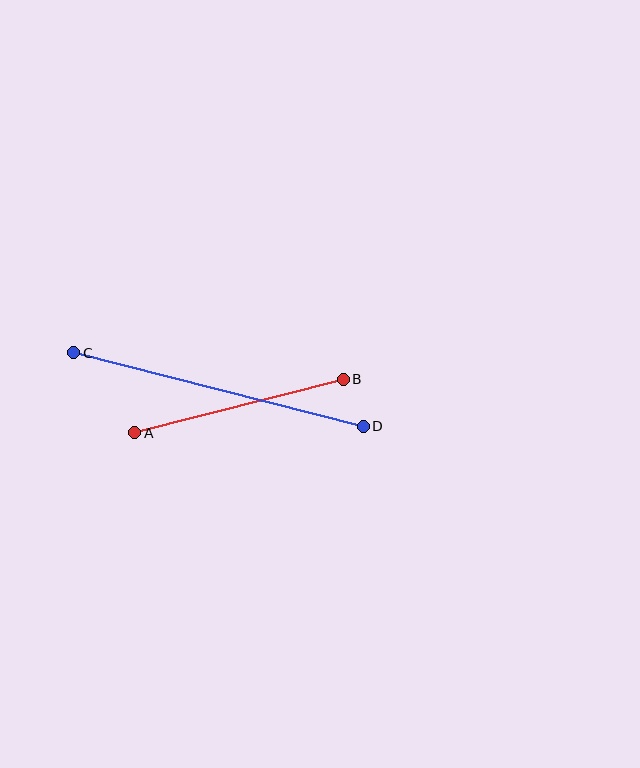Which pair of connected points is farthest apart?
Points C and D are farthest apart.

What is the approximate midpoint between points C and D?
The midpoint is at approximately (219, 389) pixels.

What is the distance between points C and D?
The distance is approximately 298 pixels.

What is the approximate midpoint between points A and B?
The midpoint is at approximately (239, 406) pixels.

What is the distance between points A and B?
The distance is approximately 215 pixels.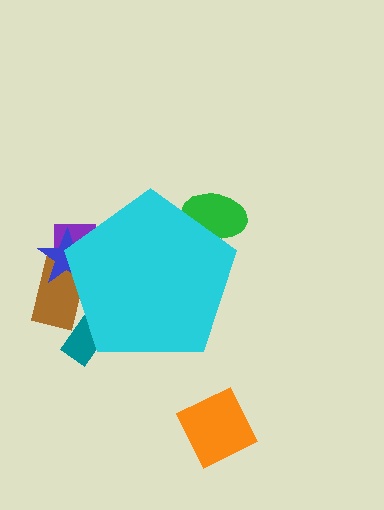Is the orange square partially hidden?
No, the orange square is fully visible.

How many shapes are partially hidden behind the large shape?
5 shapes are partially hidden.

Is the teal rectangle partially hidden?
Yes, the teal rectangle is partially hidden behind the cyan pentagon.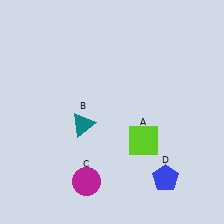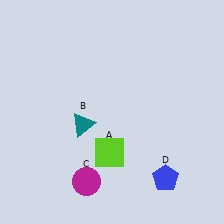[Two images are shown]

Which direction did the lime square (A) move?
The lime square (A) moved left.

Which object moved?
The lime square (A) moved left.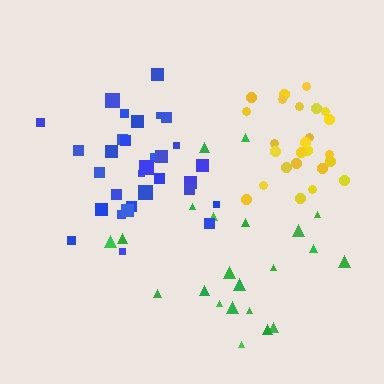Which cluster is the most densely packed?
Yellow.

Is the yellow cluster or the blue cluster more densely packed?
Yellow.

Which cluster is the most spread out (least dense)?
Green.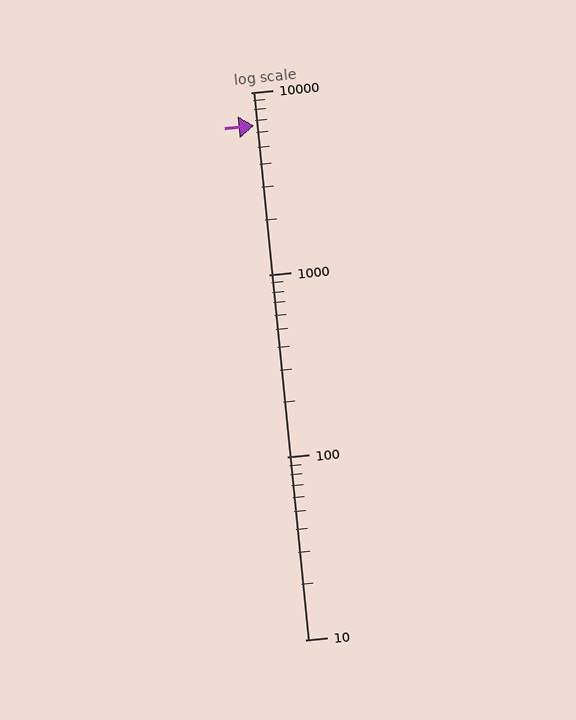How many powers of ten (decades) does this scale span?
The scale spans 3 decades, from 10 to 10000.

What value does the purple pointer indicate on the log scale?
The pointer indicates approximately 6600.